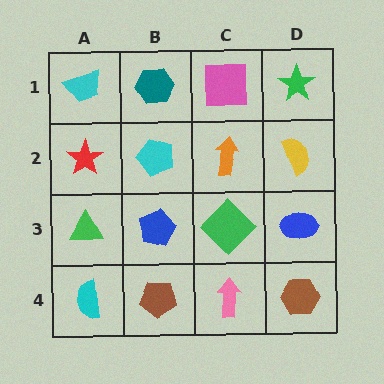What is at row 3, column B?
A blue pentagon.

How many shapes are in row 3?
4 shapes.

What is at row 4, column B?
A brown pentagon.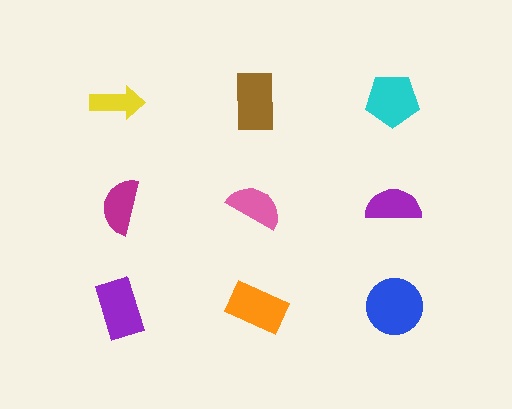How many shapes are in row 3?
3 shapes.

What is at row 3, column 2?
An orange rectangle.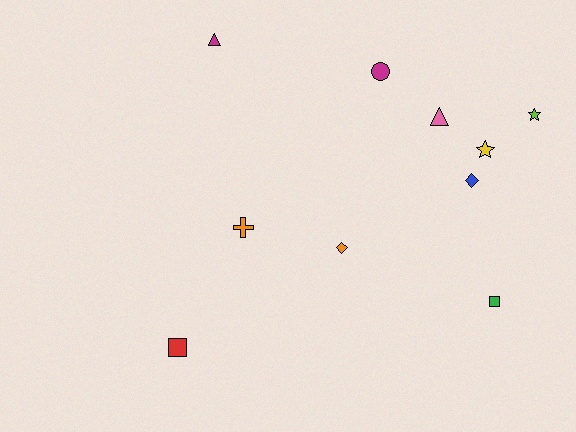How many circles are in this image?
There is 1 circle.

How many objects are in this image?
There are 10 objects.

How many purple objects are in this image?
There are no purple objects.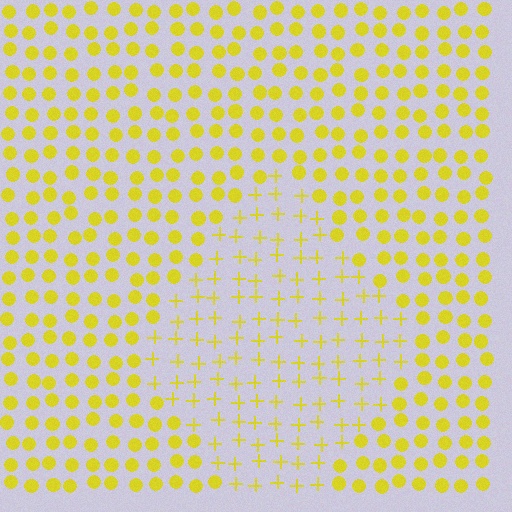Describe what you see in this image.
The image is filled with small yellow elements arranged in a uniform grid. A diamond-shaped region contains plus signs, while the surrounding area contains circles. The boundary is defined purely by the change in element shape.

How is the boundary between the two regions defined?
The boundary is defined by a change in element shape: plus signs inside vs. circles outside. All elements share the same color and spacing.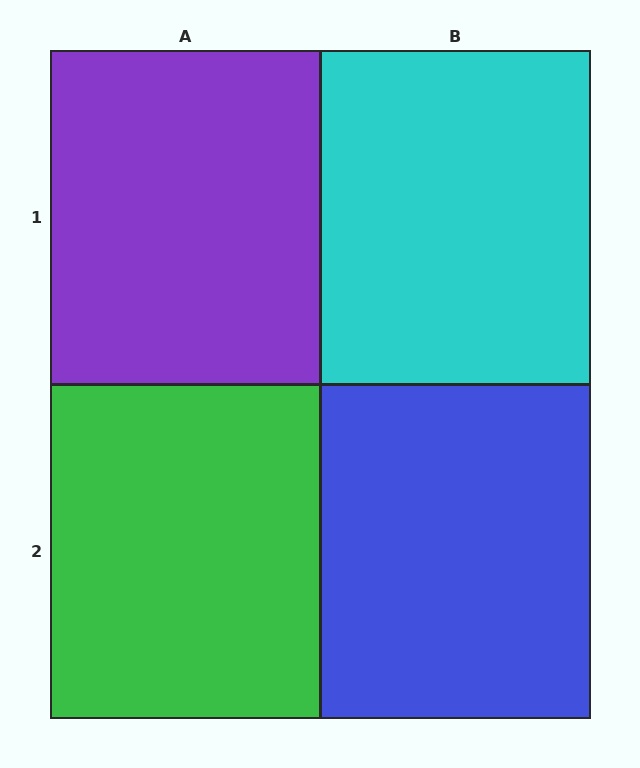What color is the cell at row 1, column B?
Cyan.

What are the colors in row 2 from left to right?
Green, blue.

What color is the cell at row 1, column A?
Purple.